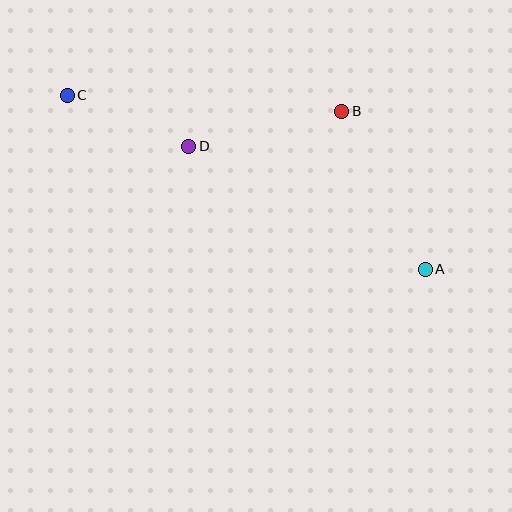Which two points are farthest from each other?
Points A and C are farthest from each other.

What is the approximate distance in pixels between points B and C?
The distance between B and C is approximately 275 pixels.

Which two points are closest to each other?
Points C and D are closest to each other.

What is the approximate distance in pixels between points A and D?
The distance between A and D is approximately 266 pixels.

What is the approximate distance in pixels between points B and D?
The distance between B and D is approximately 157 pixels.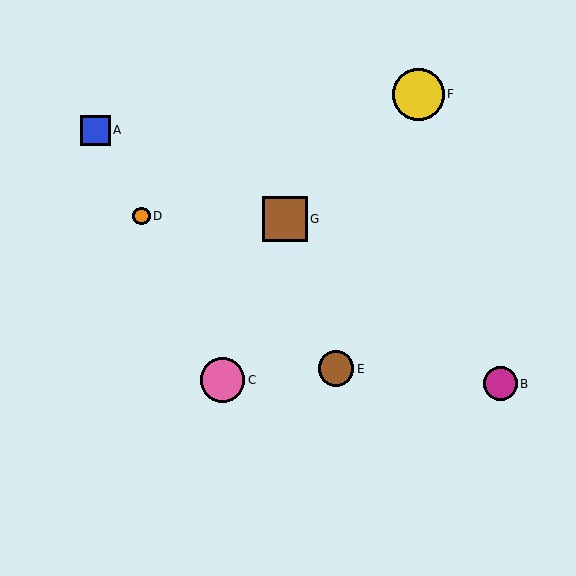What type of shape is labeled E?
Shape E is a brown circle.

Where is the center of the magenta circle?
The center of the magenta circle is at (501, 384).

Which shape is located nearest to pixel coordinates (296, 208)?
The brown square (labeled G) at (285, 219) is nearest to that location.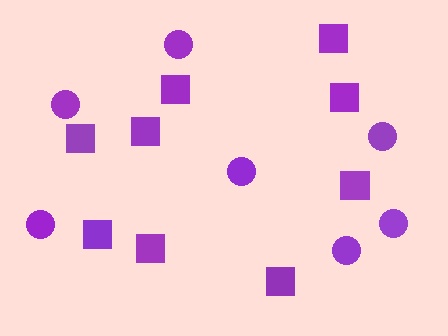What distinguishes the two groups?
There are 2 groups: one group of circles (7) and one group of squares (9).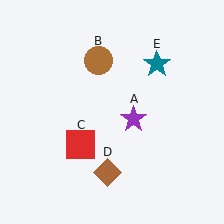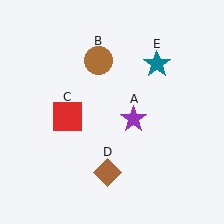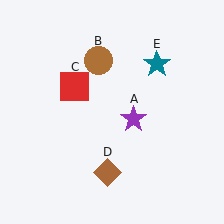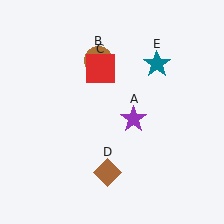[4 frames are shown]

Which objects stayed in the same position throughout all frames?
Purple star (object A) and brown circle (object B) and brown diamond (object D) and teal star (object E) remained stationary.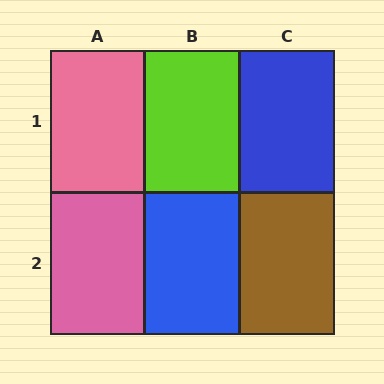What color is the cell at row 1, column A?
Pink.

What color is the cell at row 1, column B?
Lime.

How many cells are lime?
1 cell is lime.